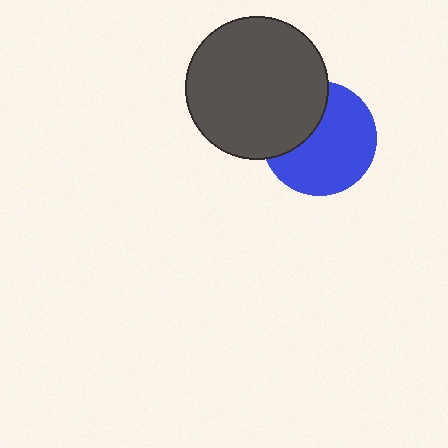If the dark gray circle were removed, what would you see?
You would see the complete blue circle.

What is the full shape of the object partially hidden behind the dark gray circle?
The partially hidden object is a blue circle.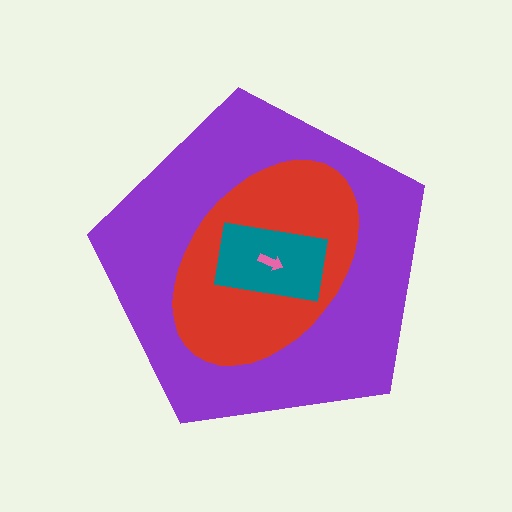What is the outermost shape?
The purple pentagon.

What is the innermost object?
The pink arrow.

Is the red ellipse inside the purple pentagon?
Yes.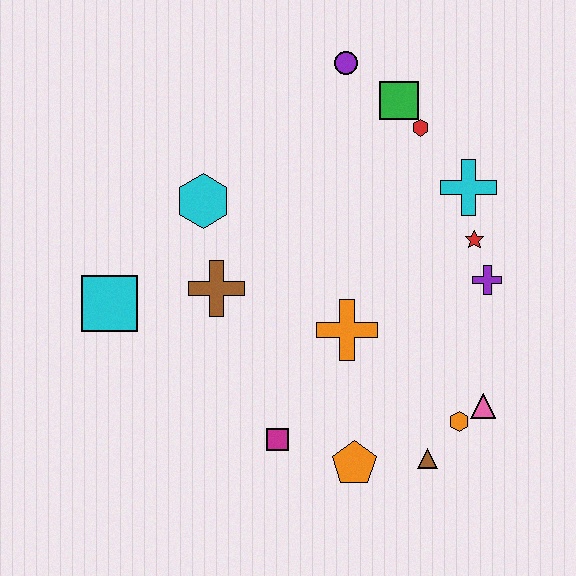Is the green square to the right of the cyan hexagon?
Yes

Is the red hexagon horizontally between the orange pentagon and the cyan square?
No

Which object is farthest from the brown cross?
The pink triangle is farthest from the brown cross.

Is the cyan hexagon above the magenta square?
Yes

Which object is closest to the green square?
The red hexagon is closest to the green square.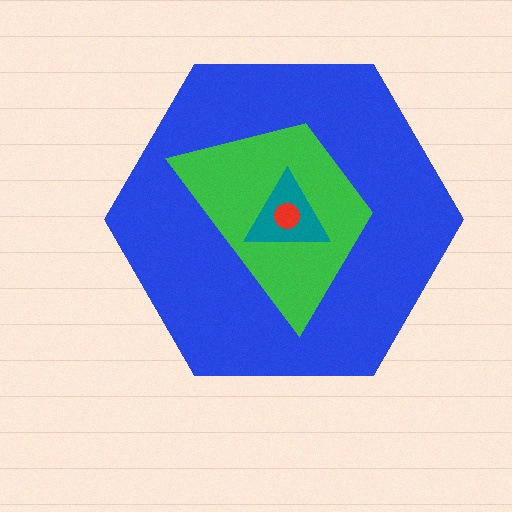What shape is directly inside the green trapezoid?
The teal triangle.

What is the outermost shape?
The blue hexagon.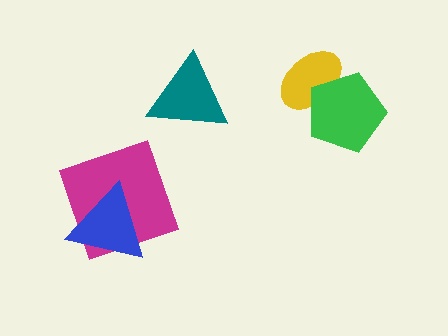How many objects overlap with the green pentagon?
1 object overlaps with the green pentagon.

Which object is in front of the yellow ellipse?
The green pentagon is in front of the yellow ellipse.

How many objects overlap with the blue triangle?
1 object overlaps with the blue triangle.